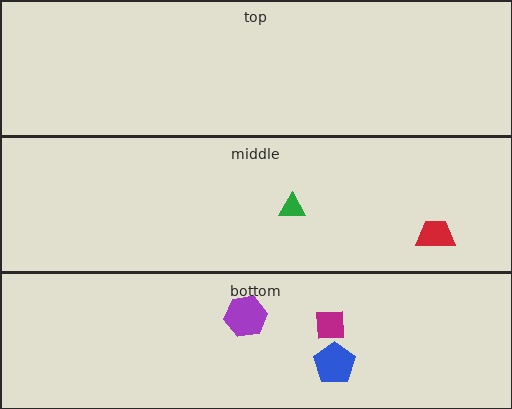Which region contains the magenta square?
The bottom region.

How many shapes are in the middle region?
2.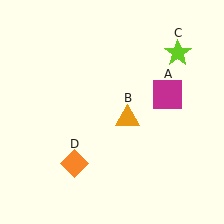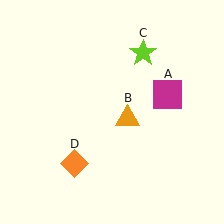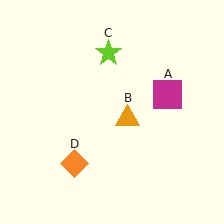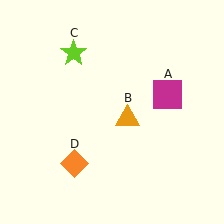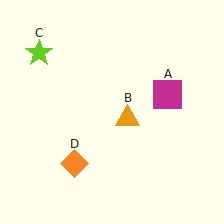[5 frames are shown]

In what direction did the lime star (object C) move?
The lime star (object C) moved left.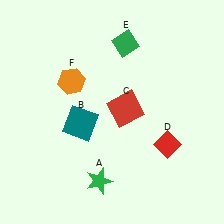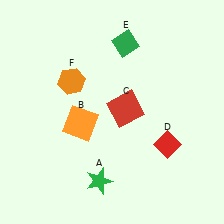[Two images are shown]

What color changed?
The square (B) changed from teal in Image 1 to orange in Image 2.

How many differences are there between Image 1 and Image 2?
There is 1 difference between the two images.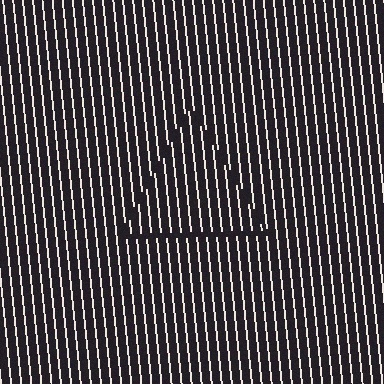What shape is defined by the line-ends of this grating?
An illusory triangle. The interior of the shape contains the same grating, shifted by half a period — the contour is defined by the phase discontinuity where line-ends from the inner and outer gratings abut.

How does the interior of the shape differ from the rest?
The interior of the shape contains the same grating, shifted by half a period — the contour is defined by the phase discontinuity where line-ends from the inner and outer gratings abut.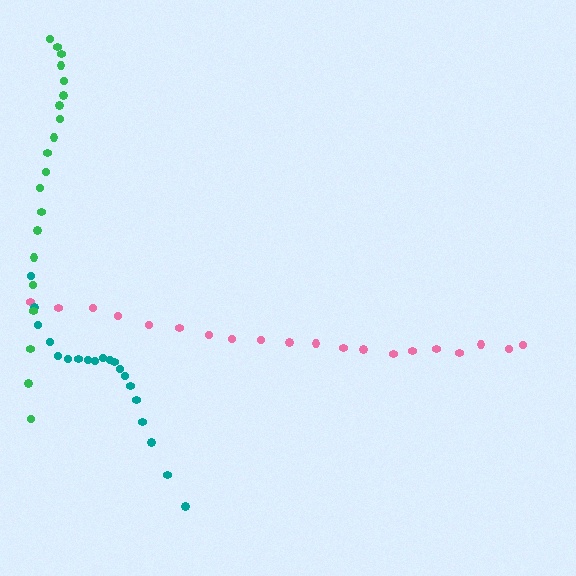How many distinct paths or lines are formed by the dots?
There are 3 distinct paths.